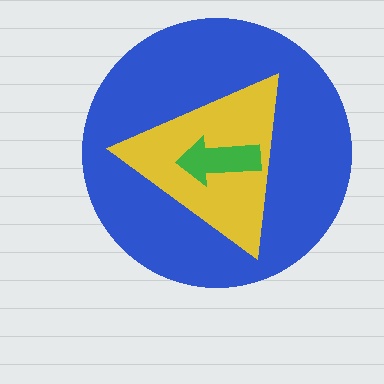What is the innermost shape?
The green arrow.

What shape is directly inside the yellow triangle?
The green arrow.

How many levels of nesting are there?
3.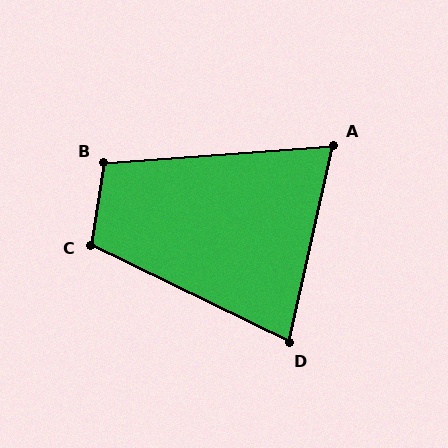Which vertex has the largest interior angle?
C, at approximately 107 degrees.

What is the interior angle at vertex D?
Approximately 77 degrees (acute).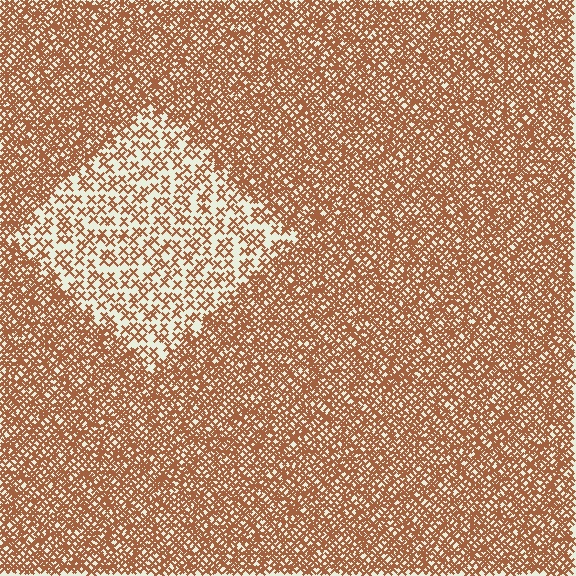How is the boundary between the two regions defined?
The boundary is defined by a change in element density (approximately 2.5x ratio). All elements are the same color, size, and shape.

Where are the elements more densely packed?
The elements are more densely packed outside the diamond boundary.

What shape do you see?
I see a diamond.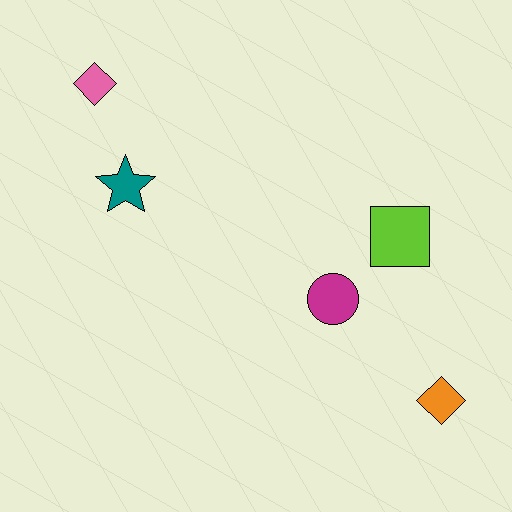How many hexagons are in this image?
There are no hexagons.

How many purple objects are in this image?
There are no purple objects.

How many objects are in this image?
There are 5 objects.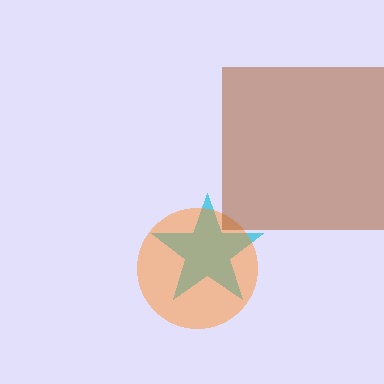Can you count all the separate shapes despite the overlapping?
Yes, there are 3 separate shapes.